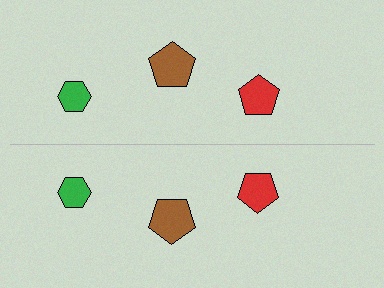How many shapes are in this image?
There are 6 shapes in this image.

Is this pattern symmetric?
Yes, this pattern has bilateral (reflection) symmetry.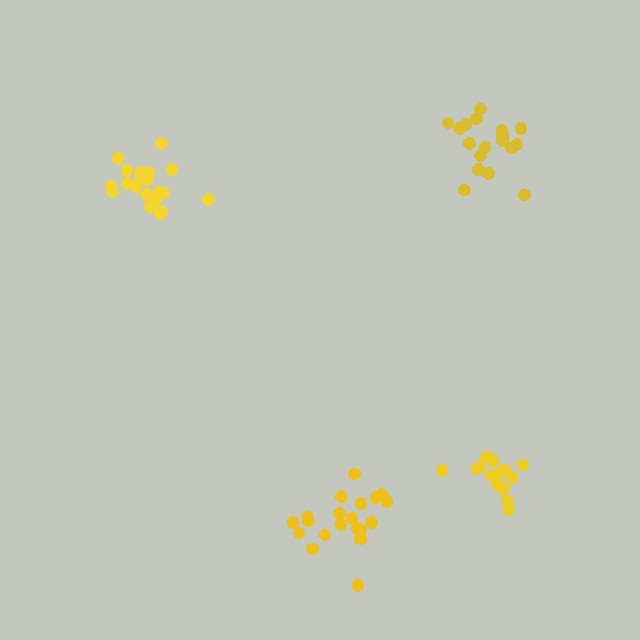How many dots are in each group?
Group 1: 18 dots, Group 2: 15 dots, Group 3: 20 dots, Group 4: 20 dots (73 total).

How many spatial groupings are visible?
There are 4 spatial groupings.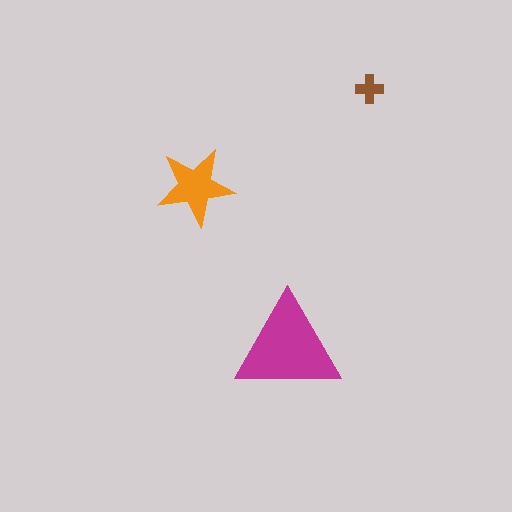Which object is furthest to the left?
The orange star is leftmost.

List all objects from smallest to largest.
The brown cross, the orange star, the magenta triangle.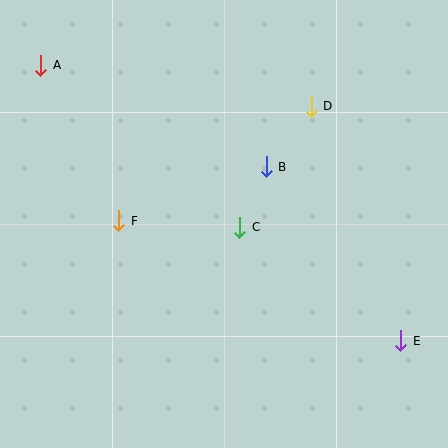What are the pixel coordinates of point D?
Point D is at (311, 106).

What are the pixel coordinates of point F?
Point F is at (119, 221).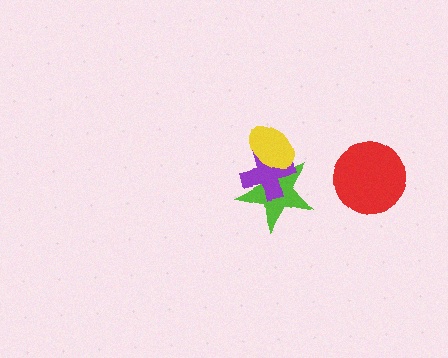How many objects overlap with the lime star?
2 objects overlap with the lime star.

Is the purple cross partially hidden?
Yes, it is partially covered by another shape.